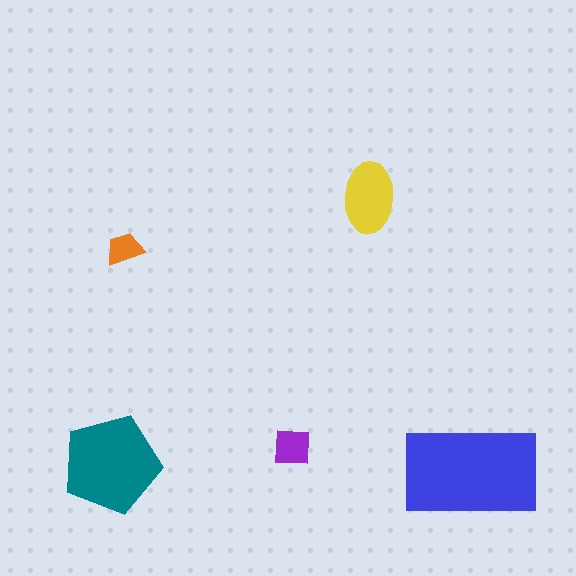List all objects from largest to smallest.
The blue rectangle, the teal pentagon, the yellow ellipse, the purple square, the orange trapezoid.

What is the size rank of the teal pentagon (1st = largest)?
2nd.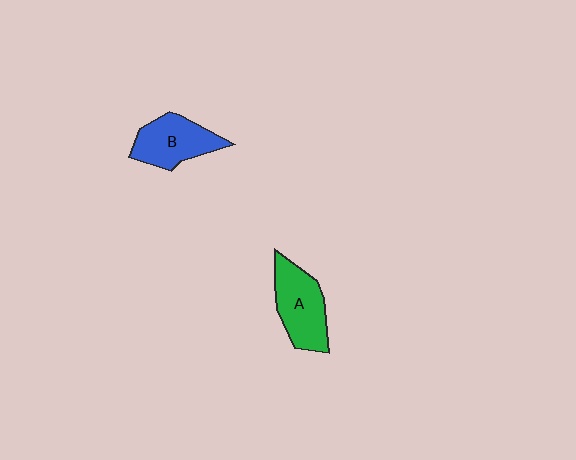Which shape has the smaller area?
Shape B (blue).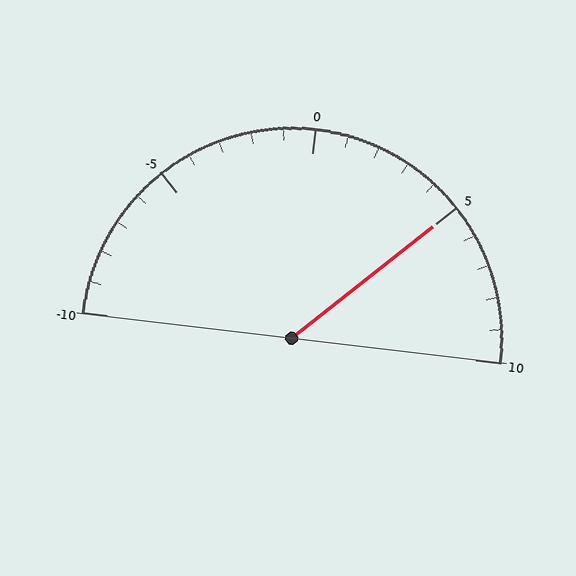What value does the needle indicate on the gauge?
The needle indicates approximately 5.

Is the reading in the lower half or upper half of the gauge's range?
The reading is in the upper half of the range (-10 to 10).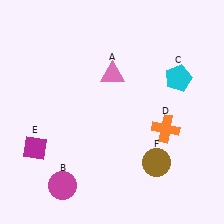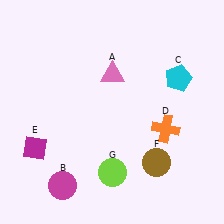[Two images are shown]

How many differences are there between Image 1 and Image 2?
There is 1 difference between the two images.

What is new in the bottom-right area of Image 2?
A lime circle (G) was added in the bottom-right area of Image 2.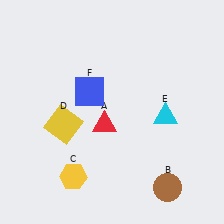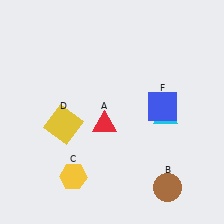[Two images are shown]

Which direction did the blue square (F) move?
The blue square (F) moved right.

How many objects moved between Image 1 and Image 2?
1 object moved between the two images.